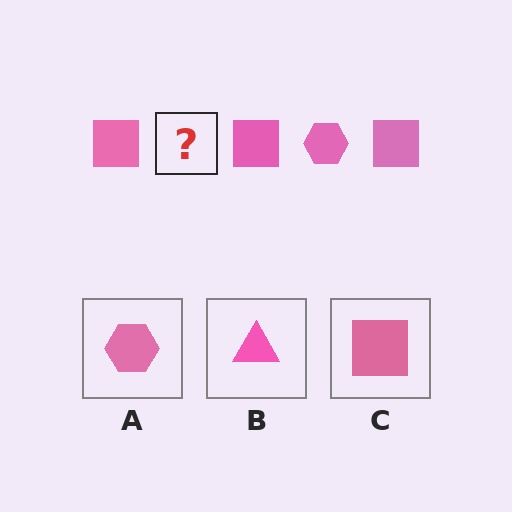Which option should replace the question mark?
Option A.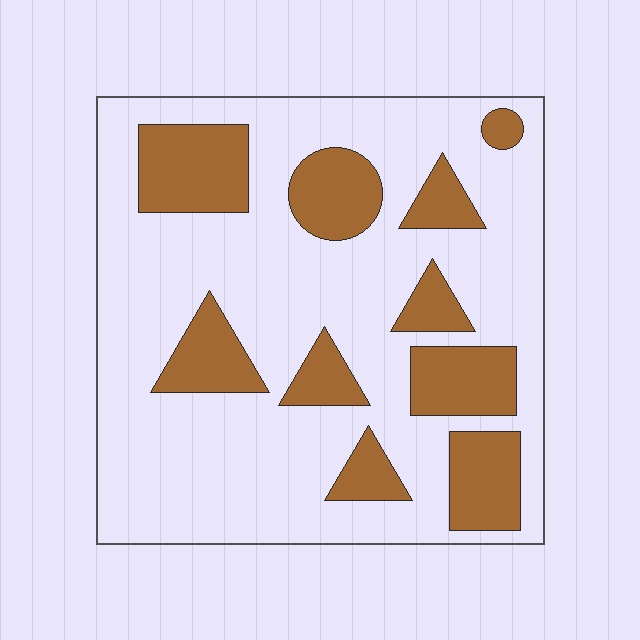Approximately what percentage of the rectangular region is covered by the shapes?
Approximately 25%.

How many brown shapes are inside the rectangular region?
10.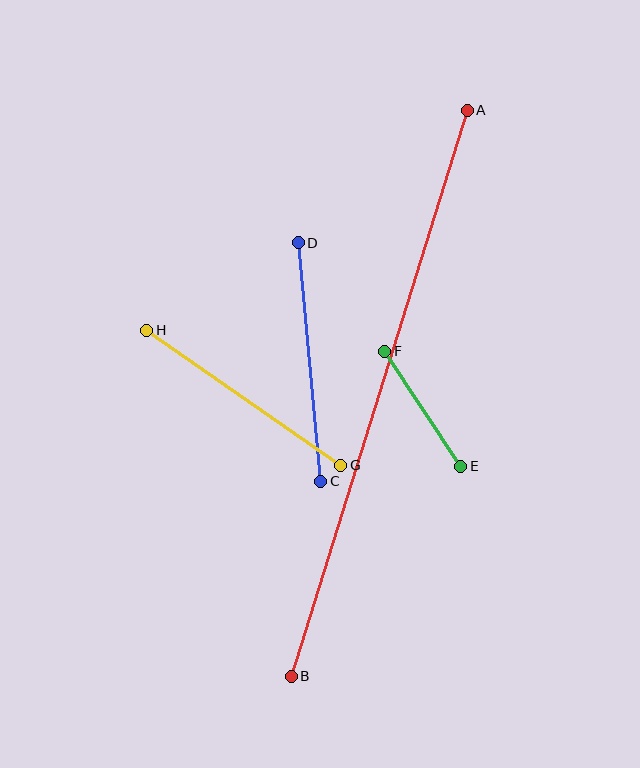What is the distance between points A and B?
The distance is approximately 592 pixels.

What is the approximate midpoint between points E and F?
The midpoint is at approximately (423, 409) pixels.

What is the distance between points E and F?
The distance is approximately 138 pixels.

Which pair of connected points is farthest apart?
Points A and B are farthest apart.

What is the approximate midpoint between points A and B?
The midpoint is at approximately (379, 393) pixels.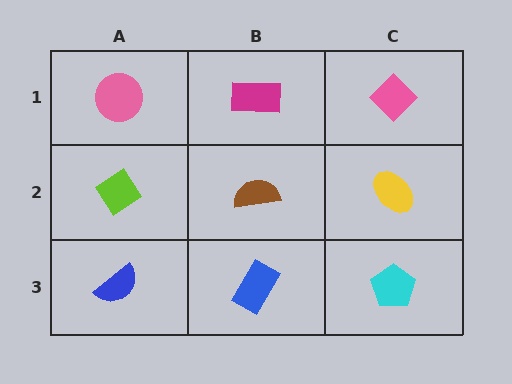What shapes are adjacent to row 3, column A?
A lime diamond (row 2, column A), a blue rectangle (row 3, column B).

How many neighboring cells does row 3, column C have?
2.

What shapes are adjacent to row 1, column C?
A yellow ellipse (row 2, column C), a magenta rectangle (row 1, column B).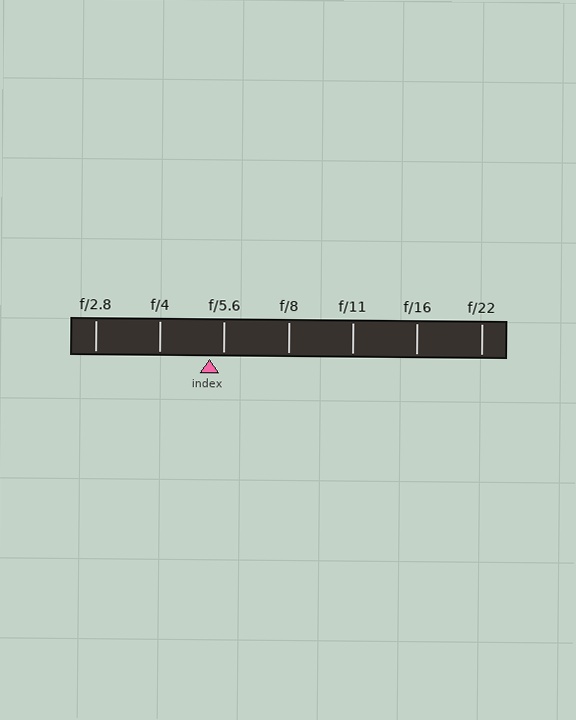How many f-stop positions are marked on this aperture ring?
There are 7 f-stop positions marked.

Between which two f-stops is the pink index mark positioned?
The index mark is between f/4 and f/5.6.